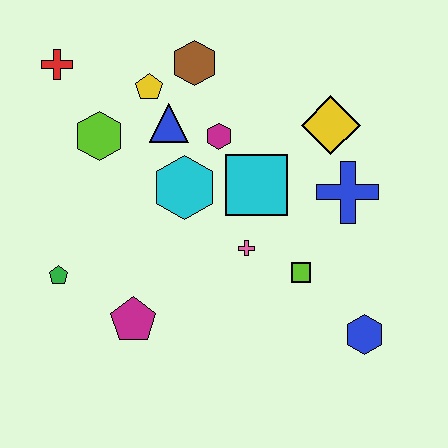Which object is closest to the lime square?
The pink cross is closest to the lime square.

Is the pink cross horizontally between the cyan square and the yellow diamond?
No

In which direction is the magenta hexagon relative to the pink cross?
The magenta hexagon is above the pink cross.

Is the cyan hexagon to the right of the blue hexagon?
No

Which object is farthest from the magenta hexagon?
The blue hexagon is farthest from the magenta hexagon.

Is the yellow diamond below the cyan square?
No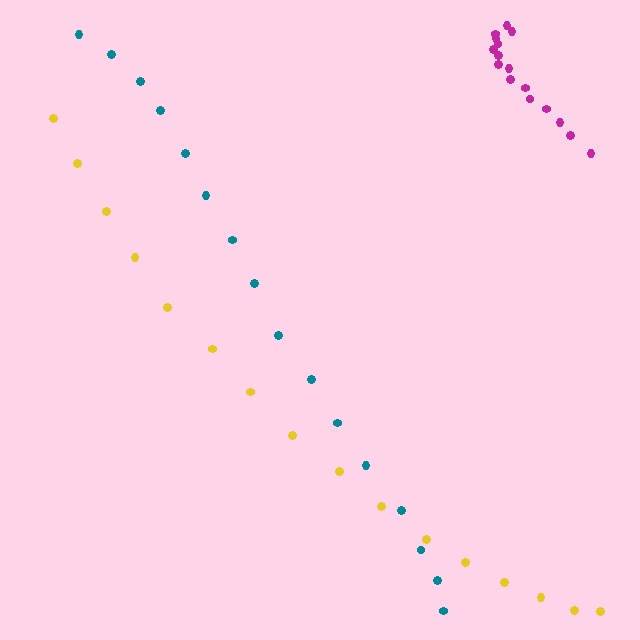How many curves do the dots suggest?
There are 3 distinct paths.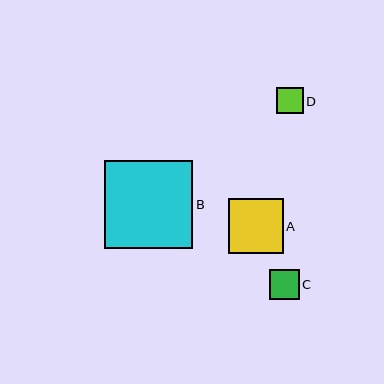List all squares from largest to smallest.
From largest to smallest: B, A, C, D.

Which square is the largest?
Square B is the largest with a size of approximately 88 pixels.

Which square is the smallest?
Square D is the smallest with a size of approximately 26 pixels.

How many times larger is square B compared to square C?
Square B is approximately 3.0 times the size of square C.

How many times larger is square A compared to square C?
Square A is approximately 1.8 times the size of square C.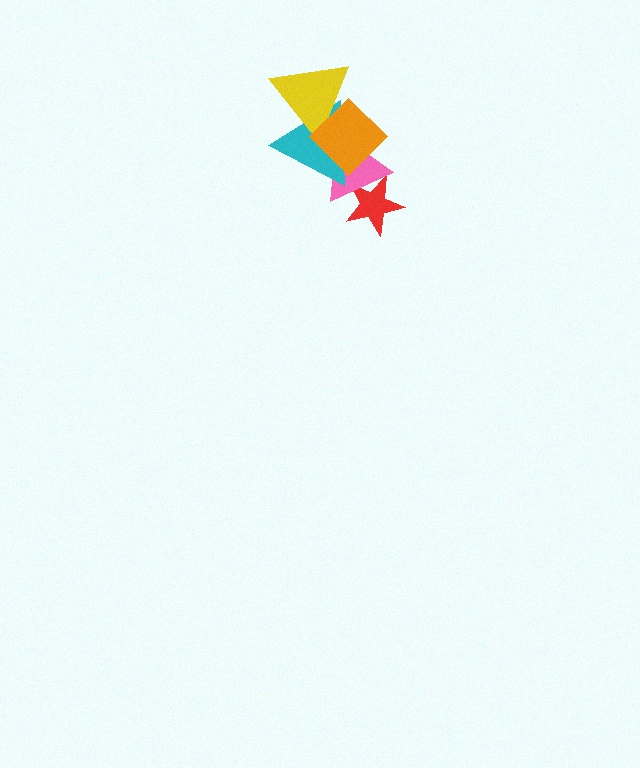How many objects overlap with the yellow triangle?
2 objects overlap with the yellow triangle.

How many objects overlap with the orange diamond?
3 objects overlap with the orange diamond.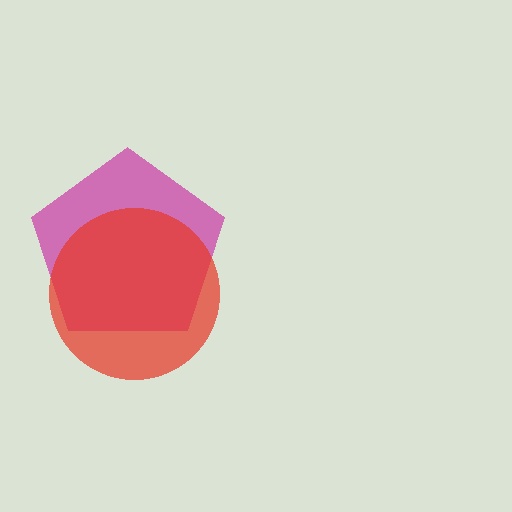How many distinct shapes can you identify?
There are 2 distinct shapes: a magenta pentagon, a red circle.